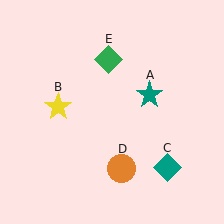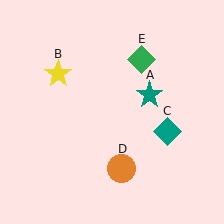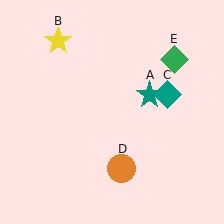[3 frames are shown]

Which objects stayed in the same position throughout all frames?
Teal star (object A) and orange circle (object D) remained stationary.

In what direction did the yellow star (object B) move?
The yellow star (object B) moved up.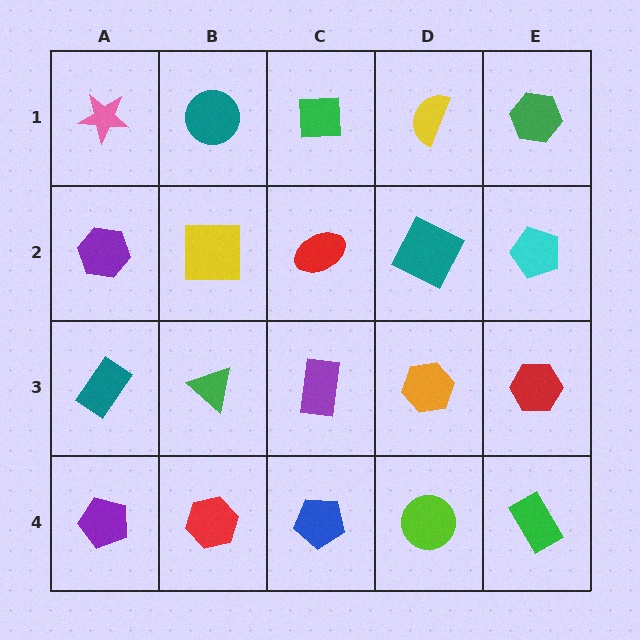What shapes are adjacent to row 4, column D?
An orange hexagon (row 3, column D), a blue pentagon (row 4, column C), a green rectangle (row 4, column E).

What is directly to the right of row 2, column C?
A teal square.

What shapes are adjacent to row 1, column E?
A cyan pentagon (row 2, column E), a yellow semicircle (row 1, column D).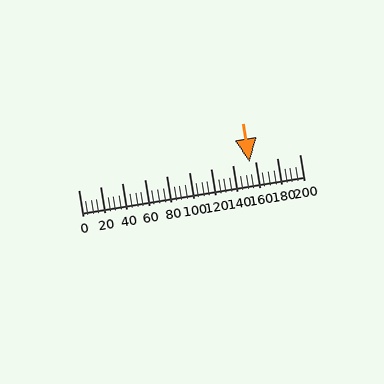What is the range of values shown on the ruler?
The ruler shows values from 0 to 200.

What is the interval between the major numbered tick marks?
The major tick marks are spaced 20 units apart.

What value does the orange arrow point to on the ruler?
The orange arrow points to approximately 155.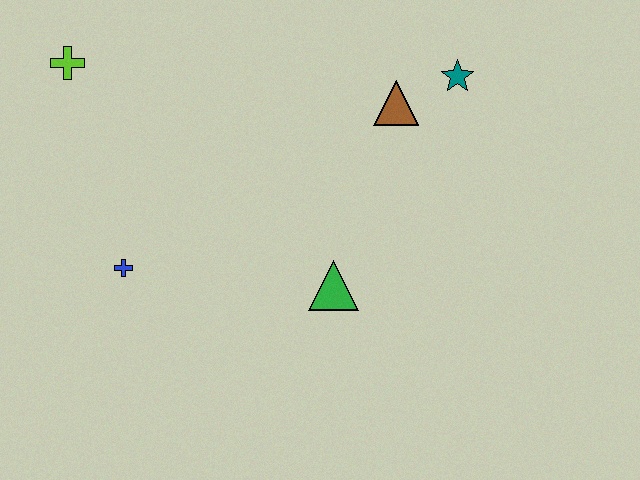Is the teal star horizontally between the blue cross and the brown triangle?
No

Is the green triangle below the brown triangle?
Yes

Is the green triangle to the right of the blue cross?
Yes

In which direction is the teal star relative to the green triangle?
The teal star is above the green triangle.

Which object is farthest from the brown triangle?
The lime cross is farthest from the brown triangle.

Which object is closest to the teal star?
The brown triangle is closest to the teal star.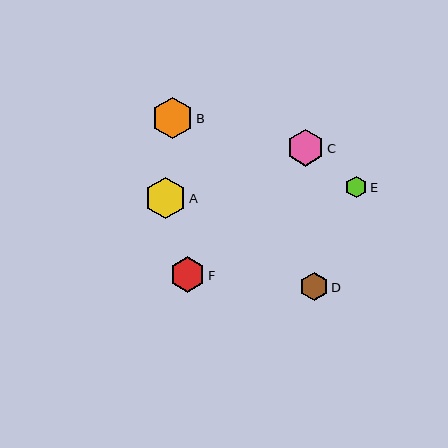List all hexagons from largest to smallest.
From largest to smallest: A, B, C, F, D, E.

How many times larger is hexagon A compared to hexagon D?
Hexagon A is approximately 1.5 times the size of hexagon D.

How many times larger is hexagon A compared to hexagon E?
Hexagon A is approximately 1.9 times the size of hexagon E.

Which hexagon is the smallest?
Hexagon E is the smallest with a size of approximately 22 pixels.